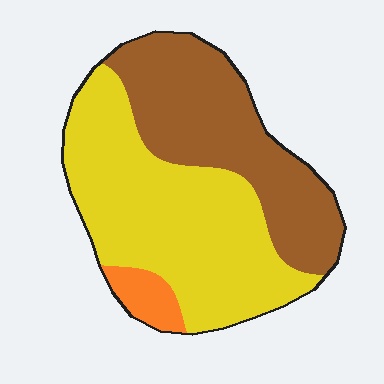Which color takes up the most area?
Yellow, at roughly 55%.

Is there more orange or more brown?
Brown.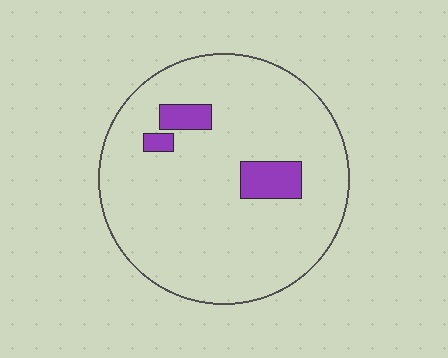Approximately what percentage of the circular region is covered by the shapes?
Approximately 10%.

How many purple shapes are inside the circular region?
3.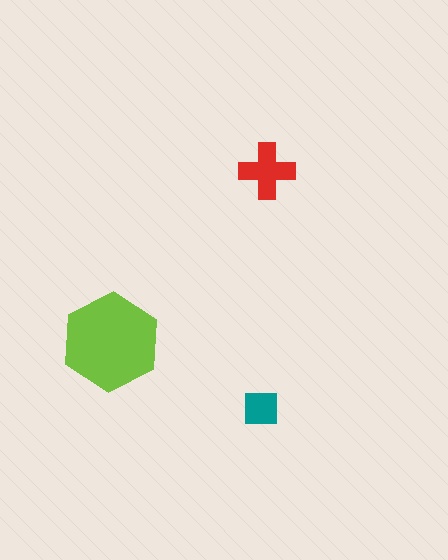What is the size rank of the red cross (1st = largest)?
2nd.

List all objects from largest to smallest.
The lime hexagon, the red cross, the teal square.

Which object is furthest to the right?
The red cross is rightmost.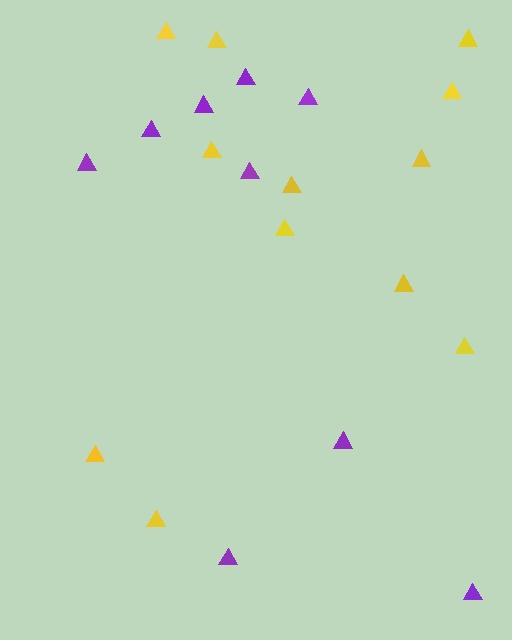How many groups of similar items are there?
There are 2 groups: one group of purple triangles (9) and one group of yellow triangles (12).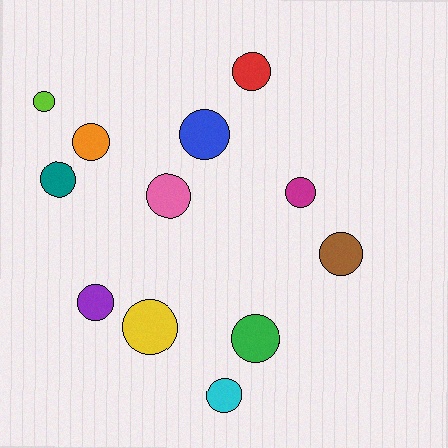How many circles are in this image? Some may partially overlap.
There are 12 circles.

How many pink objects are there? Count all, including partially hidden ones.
There is 1 pink object.